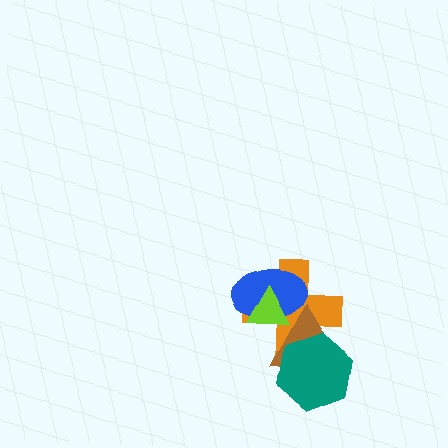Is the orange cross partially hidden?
Yes, it is partially covered by another shape.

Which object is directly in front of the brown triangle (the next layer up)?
The teal hexagon is directly in front of the brown triangle.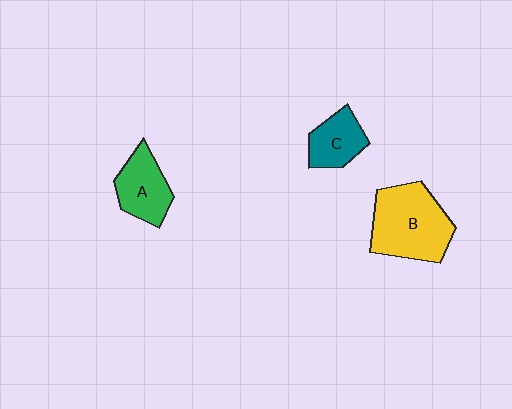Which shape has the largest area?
Shape B (yellow).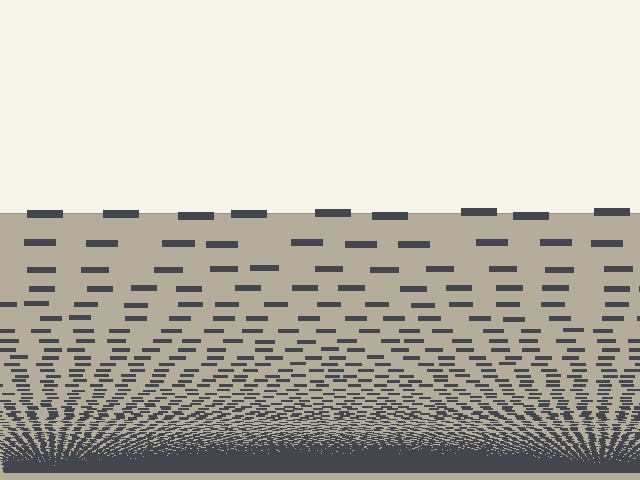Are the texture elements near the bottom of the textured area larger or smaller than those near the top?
Smaller. The gradient is inverted — elements near the bottom are smaller and denser.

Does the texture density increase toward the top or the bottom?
Density increases toward the bottom.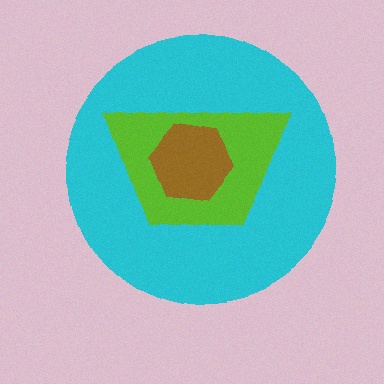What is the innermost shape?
The brown hexagon.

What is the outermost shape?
The cyan circle.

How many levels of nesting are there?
3.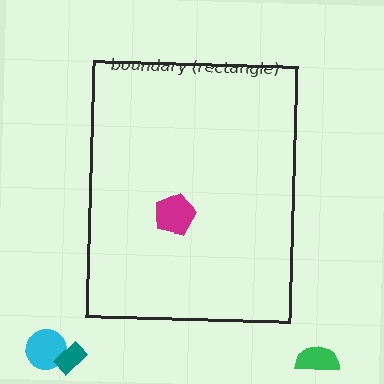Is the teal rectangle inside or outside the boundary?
Outside.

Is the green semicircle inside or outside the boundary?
Outside.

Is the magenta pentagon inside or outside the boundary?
Inside.